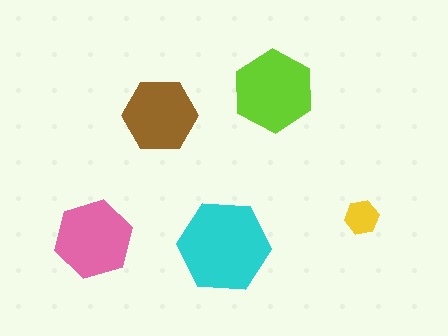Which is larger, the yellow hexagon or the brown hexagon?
The brown one.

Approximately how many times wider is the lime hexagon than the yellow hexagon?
About 2.5 times wider.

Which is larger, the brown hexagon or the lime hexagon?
The lime one.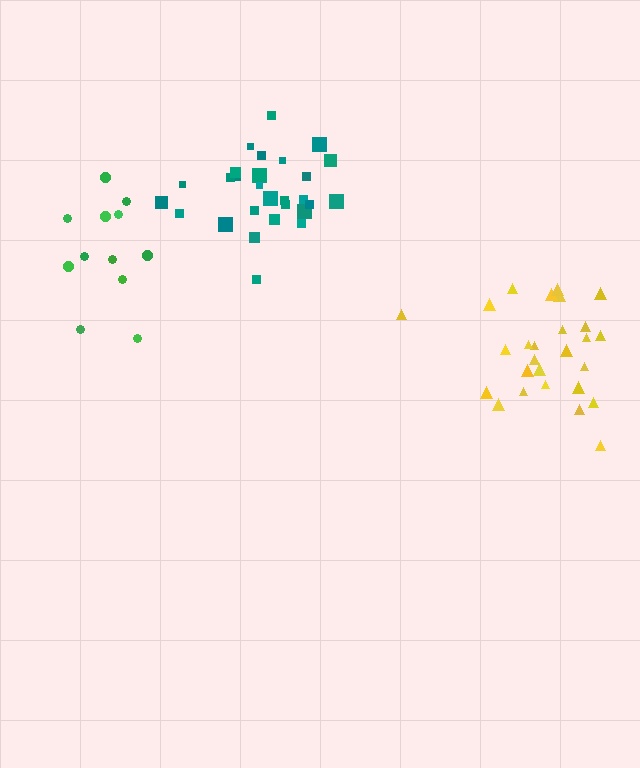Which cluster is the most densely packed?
Teal.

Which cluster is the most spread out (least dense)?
Green.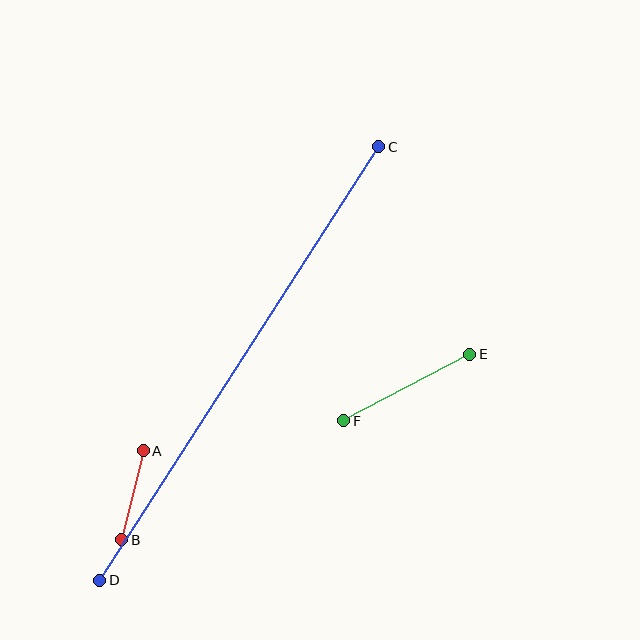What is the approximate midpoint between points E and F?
The midpoint is at approximately (407, 388) pixels.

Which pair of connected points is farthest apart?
Points C and D are farthest apart.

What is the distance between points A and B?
The distance is approximately 91 pixels.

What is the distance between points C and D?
The distance is approximately 515 pixels.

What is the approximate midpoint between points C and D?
The midpoint is at approximately (239, 364) pixels.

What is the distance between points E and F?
The distance is approximately 142 pixels.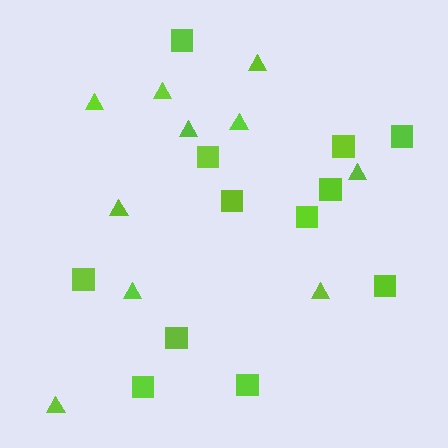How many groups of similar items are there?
There are 2 groups: one group of triangles (10) and one group of squares (12).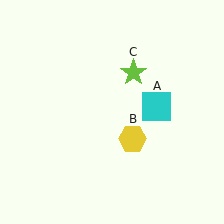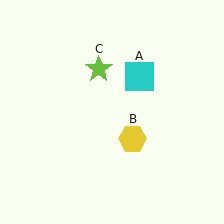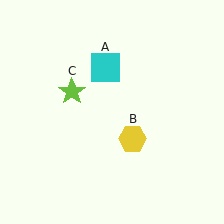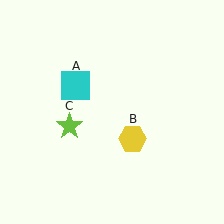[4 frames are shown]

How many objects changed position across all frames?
2 objects changed position: cyan square (object A), lime star (object C).